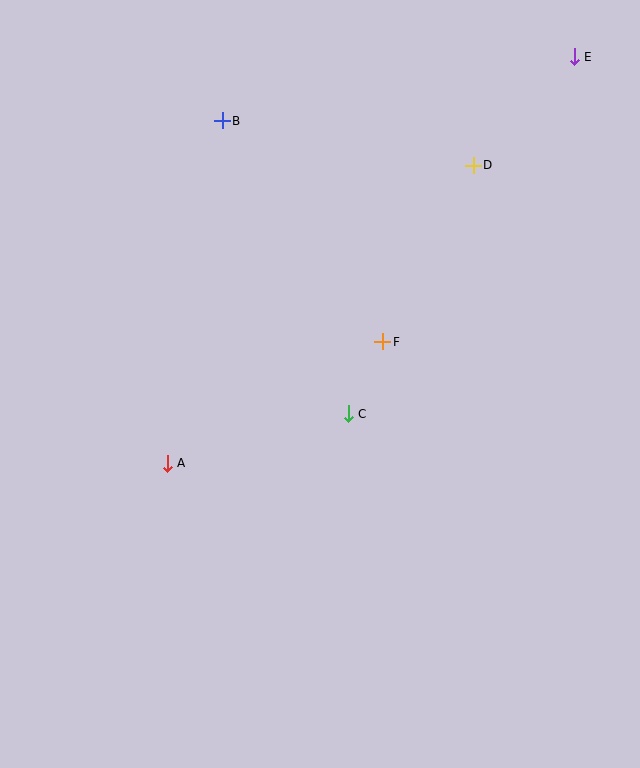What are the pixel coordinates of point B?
Point B is at (222, 121).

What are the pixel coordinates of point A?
Point A is at (167, 463).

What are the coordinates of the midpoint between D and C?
The midpoint between D and C is at (411, 289).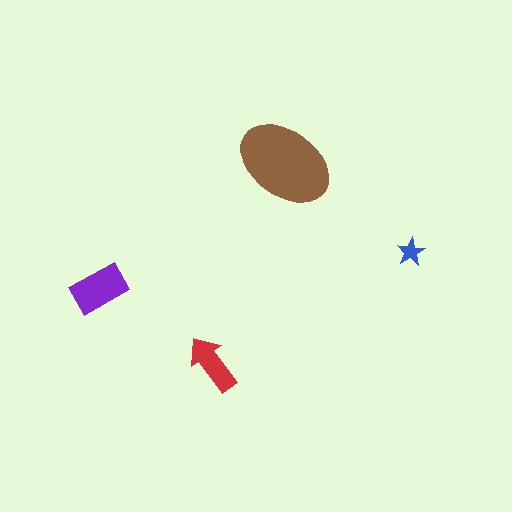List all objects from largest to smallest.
The brown ellipse, the purple rectangle, the red arrow, the blue star.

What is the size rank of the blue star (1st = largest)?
4th.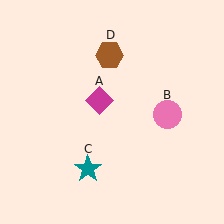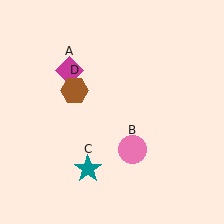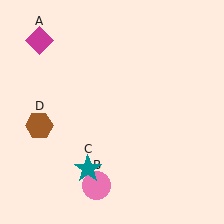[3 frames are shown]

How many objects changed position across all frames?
3 objects changed position: magenta diamond (object A), pink circle (object B), brown hexagon (object D).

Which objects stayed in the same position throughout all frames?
Teal star (object C) remained stationary.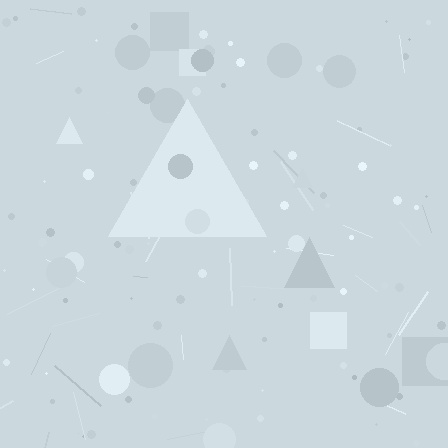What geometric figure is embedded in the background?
A triangle is embedded in the background.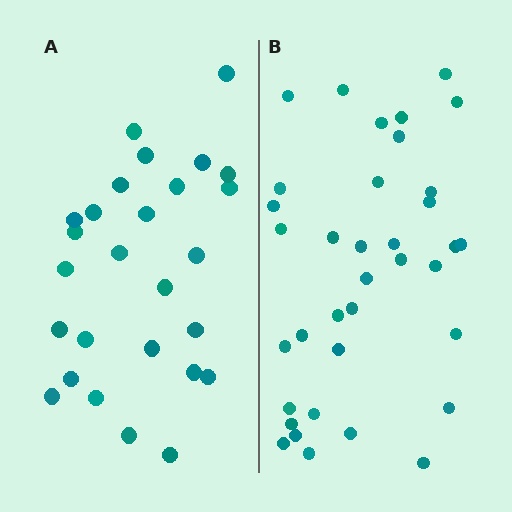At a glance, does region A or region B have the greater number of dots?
Region B (the right region) has more dots.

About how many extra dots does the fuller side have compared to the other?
Region B has roughly 8 or so more dots than region A.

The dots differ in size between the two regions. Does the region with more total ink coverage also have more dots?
No. Region A has more total ink coverage because its dots are larger, but region B actually contains more individual dots. Total area can be misleading — the number of items is what matters here.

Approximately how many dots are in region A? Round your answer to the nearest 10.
About 30 dots. (The exact count is 27, which rounds to 30.)